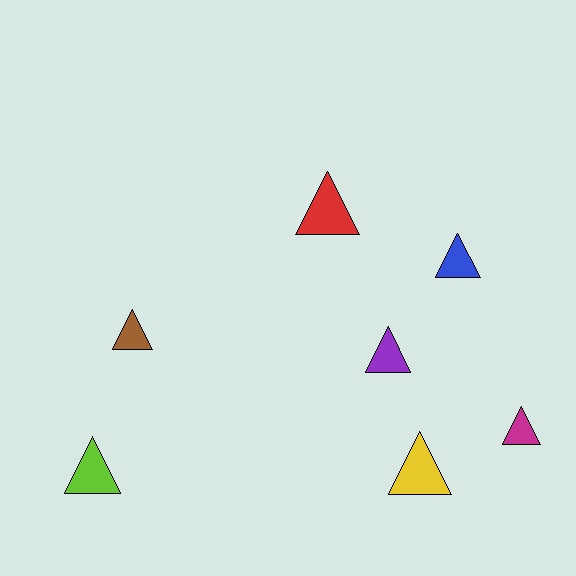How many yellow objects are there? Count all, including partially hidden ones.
There is 1 yellow object.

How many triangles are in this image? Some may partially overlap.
There are 7 triangles.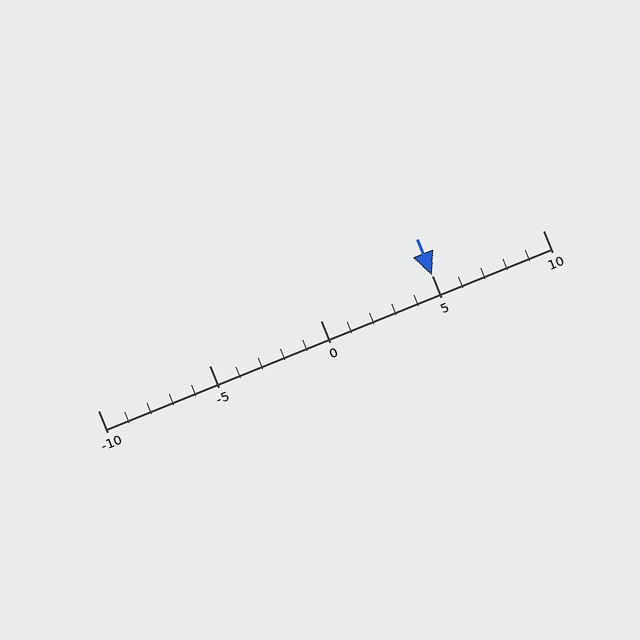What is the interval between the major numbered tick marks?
The major tick marks are spaced 5 units apart.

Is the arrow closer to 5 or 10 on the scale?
The arrow is closer to 5.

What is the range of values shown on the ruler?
The ruler shows values from -10 to 10.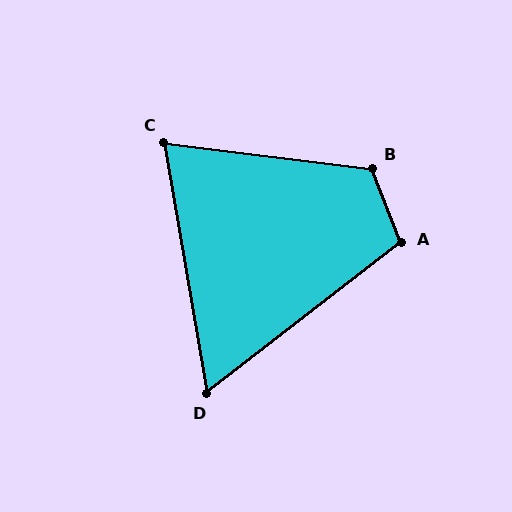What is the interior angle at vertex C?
Approximately 73 degrees (acute).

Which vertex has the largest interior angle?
B, at approximately 118 degrees.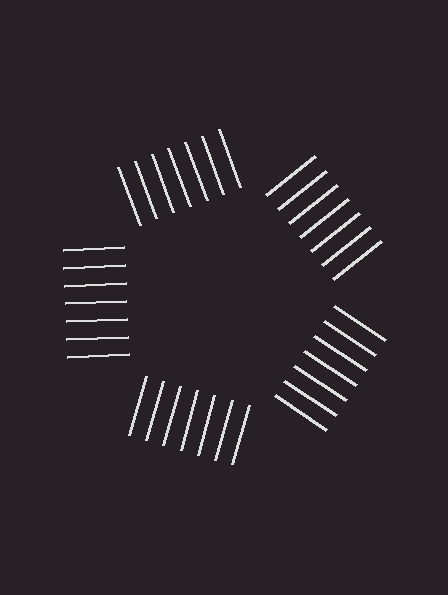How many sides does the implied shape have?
5 sides — the line-ends trace a pentagon.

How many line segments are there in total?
35 — 7 along each of the 5 edges.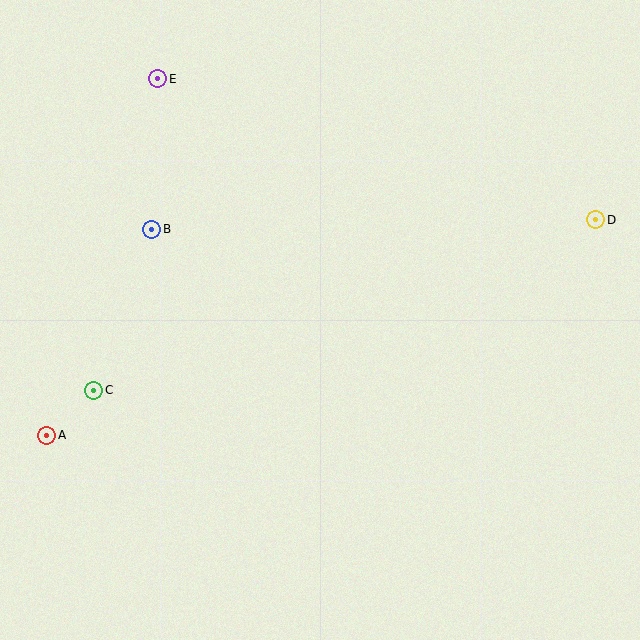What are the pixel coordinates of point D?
Point D is at (596, 220).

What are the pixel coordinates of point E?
Point E is at (158, 79).